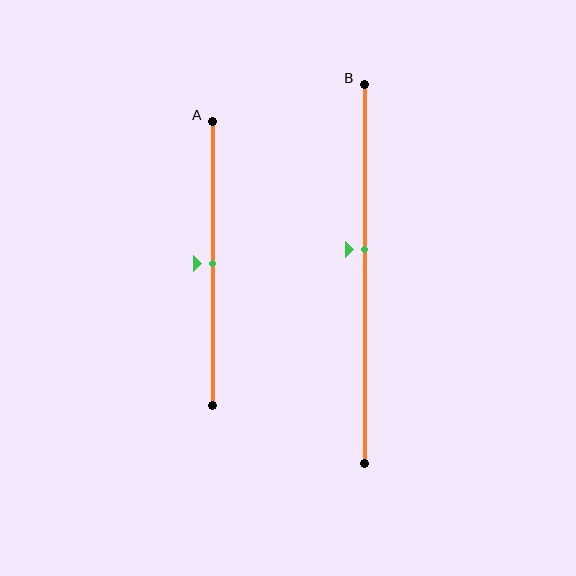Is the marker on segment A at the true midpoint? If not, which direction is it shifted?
Yes, the marker on segment A is at the true midpoint.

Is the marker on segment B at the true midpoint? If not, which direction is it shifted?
No, the marker on segment B is shifted upward by about 7% of the segment length.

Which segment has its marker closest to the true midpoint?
Segment A has its marker closest to the true midpoint.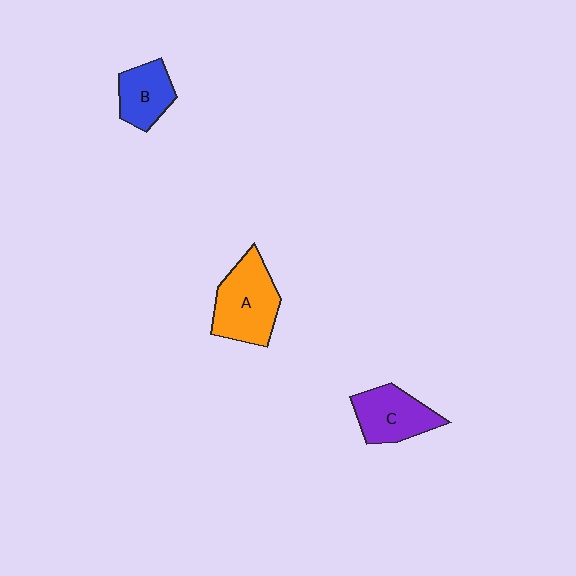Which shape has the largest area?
Shape A (orange).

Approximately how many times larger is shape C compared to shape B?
Approximately 1.3 times.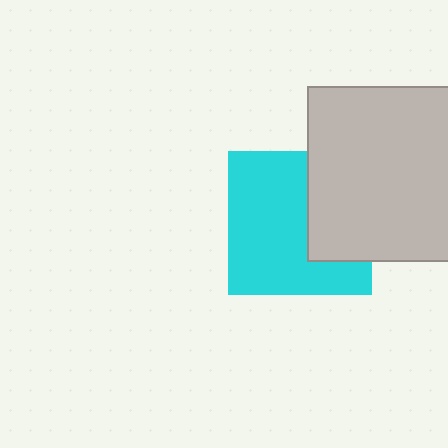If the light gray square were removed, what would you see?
You would see the complete cyan square.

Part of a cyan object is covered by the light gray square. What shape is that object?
It is a square.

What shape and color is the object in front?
The object in front is a light gray square.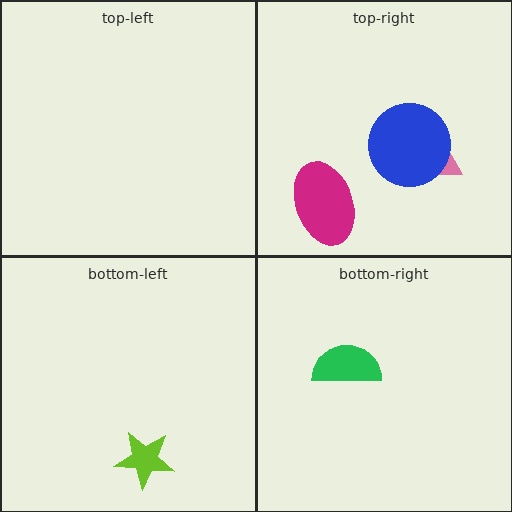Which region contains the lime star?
The bottom-left region.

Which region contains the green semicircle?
The bottom-right region.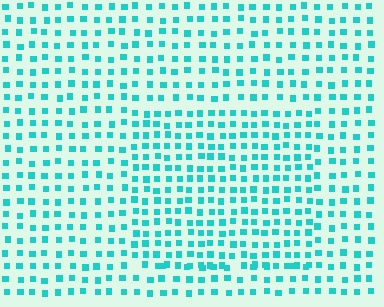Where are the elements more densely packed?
The elements are more densely packed inside the rectangle boundary.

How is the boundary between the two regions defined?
The boundary is defined by a change in element density (approximately 1.4x ratio). All elements are the same color, size, and shape.